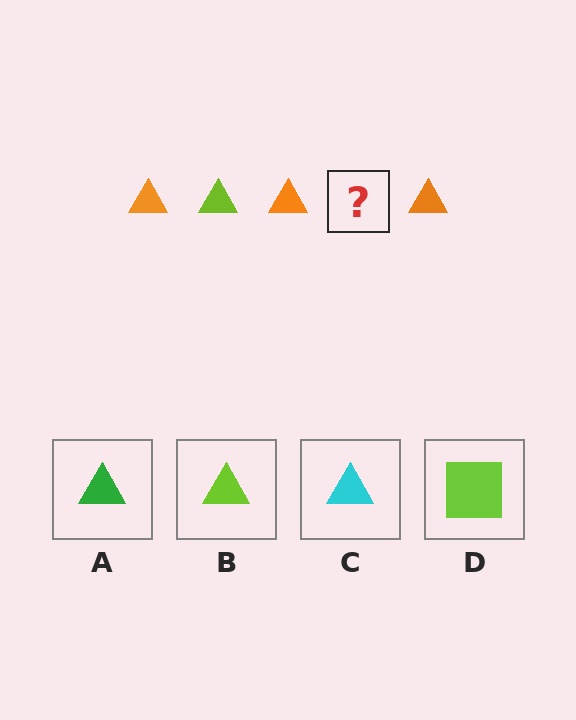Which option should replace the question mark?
Option B.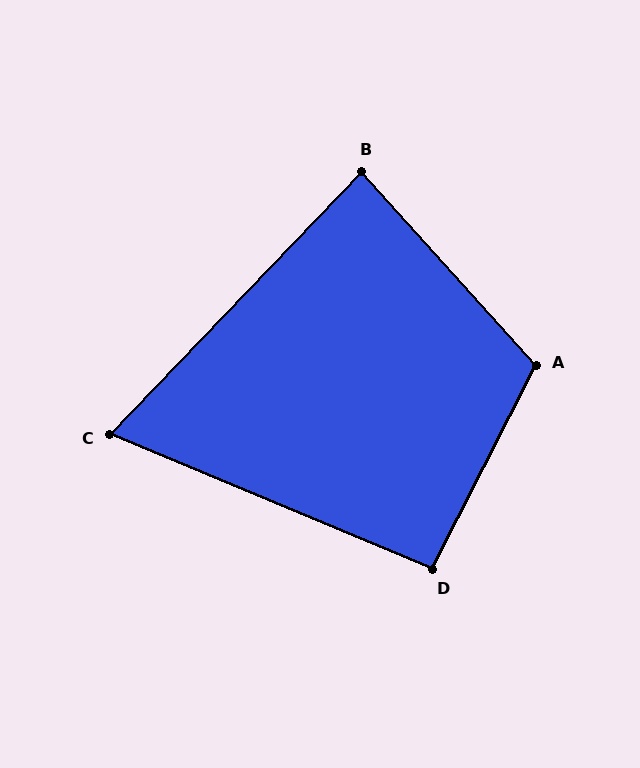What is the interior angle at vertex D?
Approximately 94 degrees (approximately right).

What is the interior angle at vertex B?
Approximately 86 degrees (approximately right).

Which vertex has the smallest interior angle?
C, at approximately 69 degrees.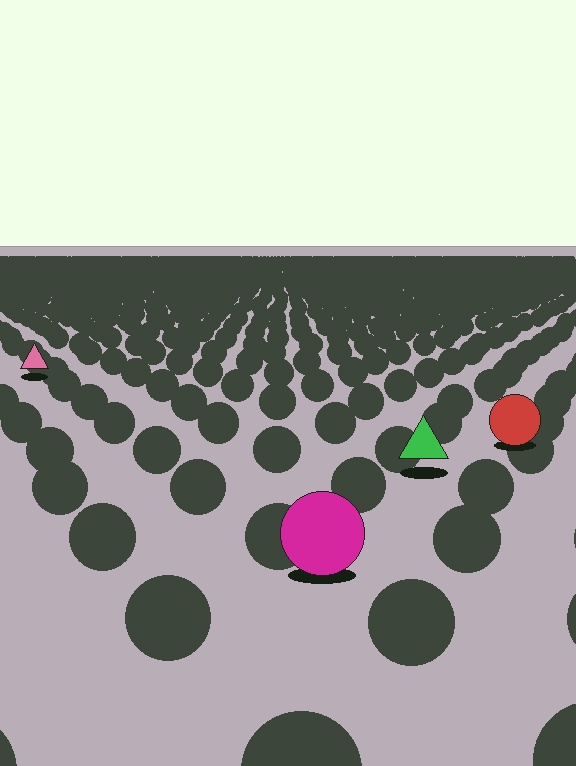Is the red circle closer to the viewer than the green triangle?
No. The green triangle is closer — you can tell from the texture gradient: the ground texture is coarser near it.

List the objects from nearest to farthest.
From nearest to farthest: the magenta circle, the green triangle, the red circle, the pink triangle.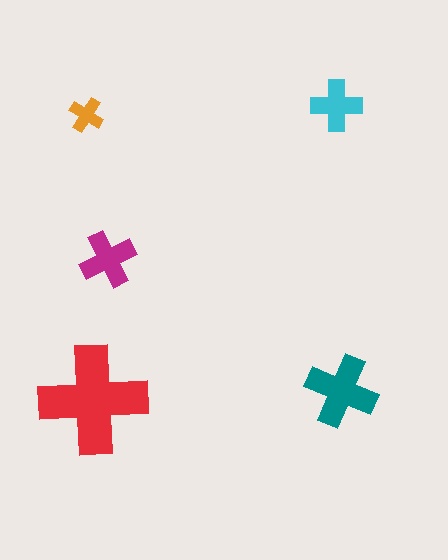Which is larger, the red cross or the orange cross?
The red one.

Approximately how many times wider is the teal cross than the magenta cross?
About 1.5 times wider.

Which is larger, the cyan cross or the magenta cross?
The magenta one.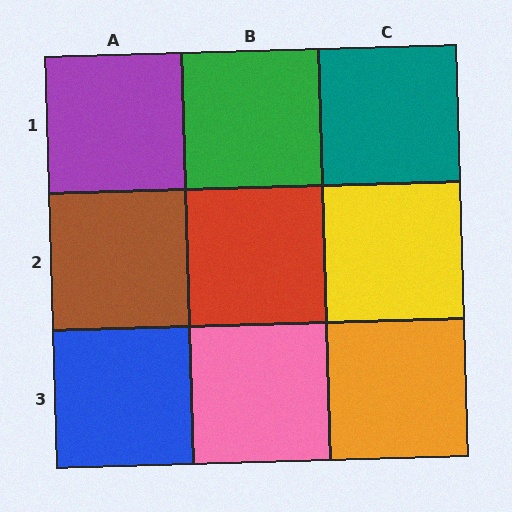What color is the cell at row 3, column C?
Orange.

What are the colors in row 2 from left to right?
Brown, red, yellow.